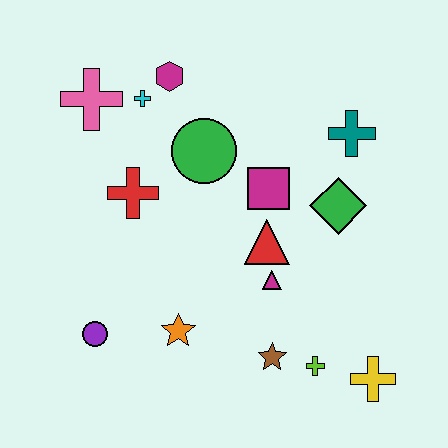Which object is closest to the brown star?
The lime cross is closest to the brown star.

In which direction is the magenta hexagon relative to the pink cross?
The magenta hexagon is to the right of the pink cross.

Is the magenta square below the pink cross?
Yes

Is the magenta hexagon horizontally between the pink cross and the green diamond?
Yes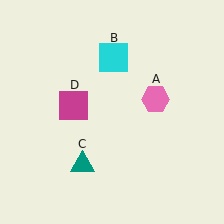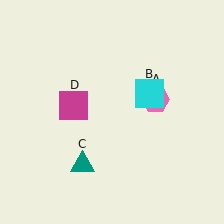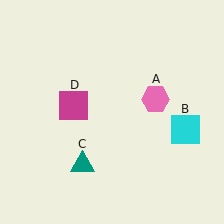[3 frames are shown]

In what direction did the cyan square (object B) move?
The cyan square (object B) moved down and to the right.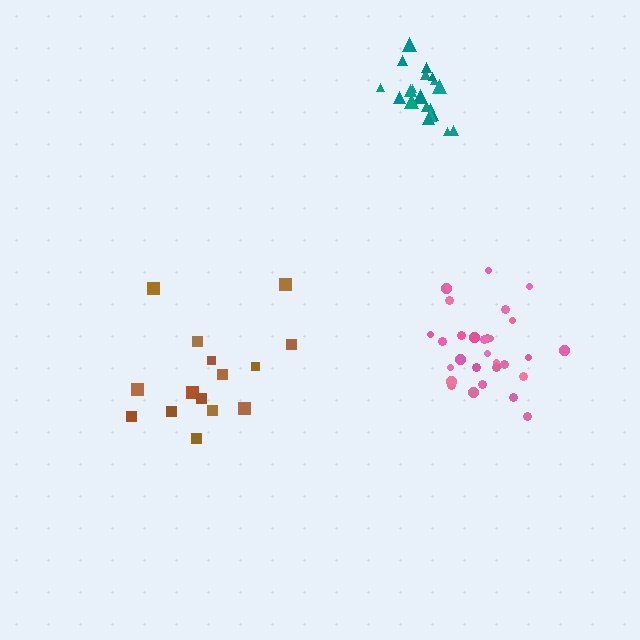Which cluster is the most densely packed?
Teal.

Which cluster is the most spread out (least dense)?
Brown.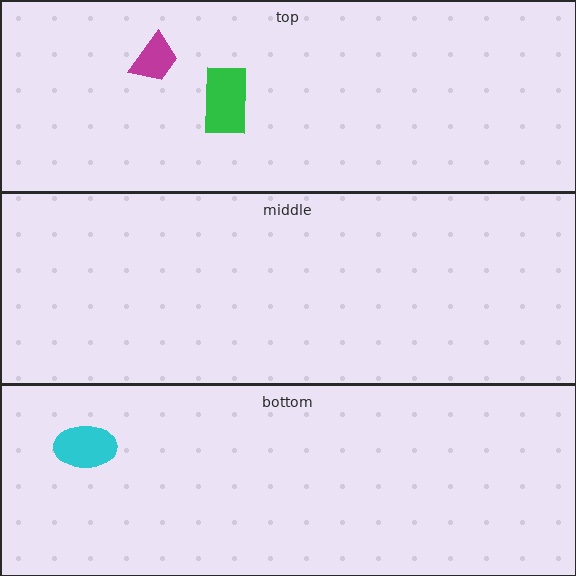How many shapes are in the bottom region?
1.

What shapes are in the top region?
The green rectangle, the magenta trapezoid.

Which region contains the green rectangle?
The top region.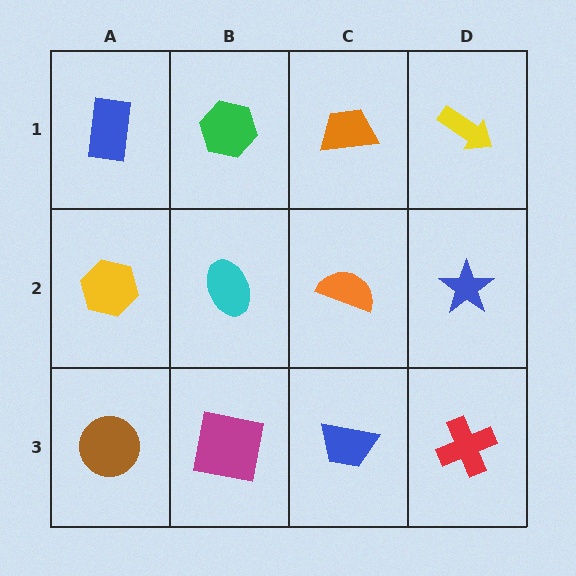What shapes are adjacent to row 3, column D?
A blue star (row 2, column D), a blue trapezoid (row 3, column C).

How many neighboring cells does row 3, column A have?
2.